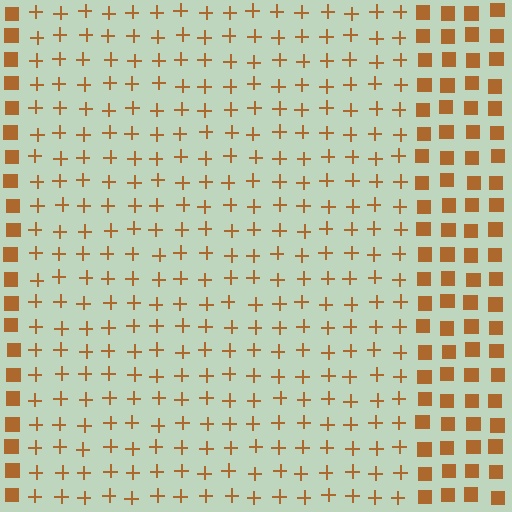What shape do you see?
I see a rectangle.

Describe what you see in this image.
The image is filled with small brown elements arranged in a uniform grid. A rectangle-shaped region contains plus signs, while the surrounding area contains squares. The boundary is defined purely by the change in element shape.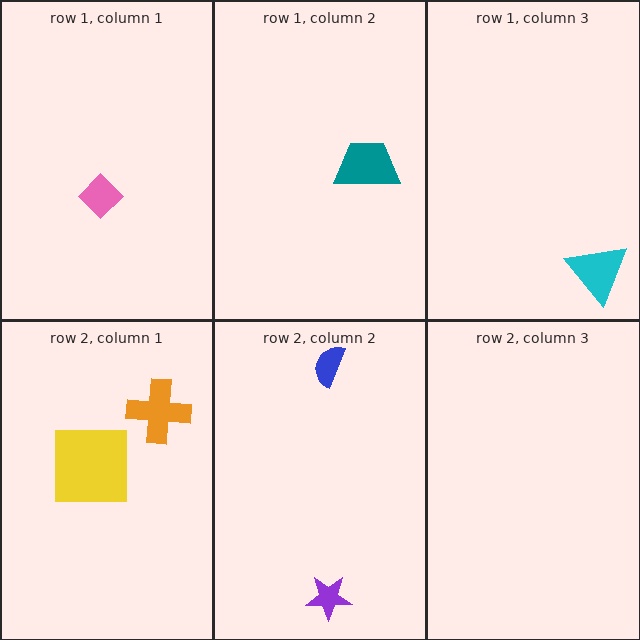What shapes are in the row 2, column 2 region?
The purple star, the blue semicircle.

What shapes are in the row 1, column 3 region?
The cyan triangle.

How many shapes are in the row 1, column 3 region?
1.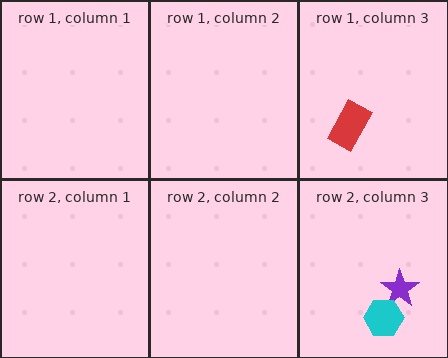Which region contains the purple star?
The row 2, column 3 region.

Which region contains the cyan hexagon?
The row 2, column 3 region.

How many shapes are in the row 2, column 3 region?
2.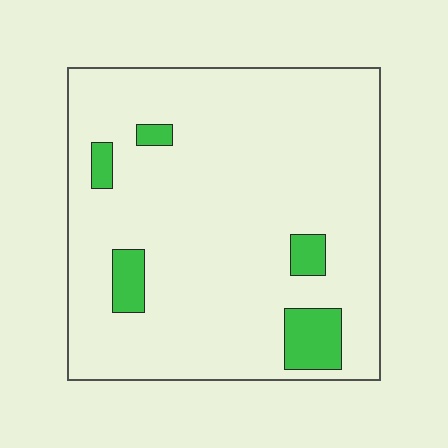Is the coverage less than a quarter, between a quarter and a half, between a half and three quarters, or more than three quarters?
Less than a quarter.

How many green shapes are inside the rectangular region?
5.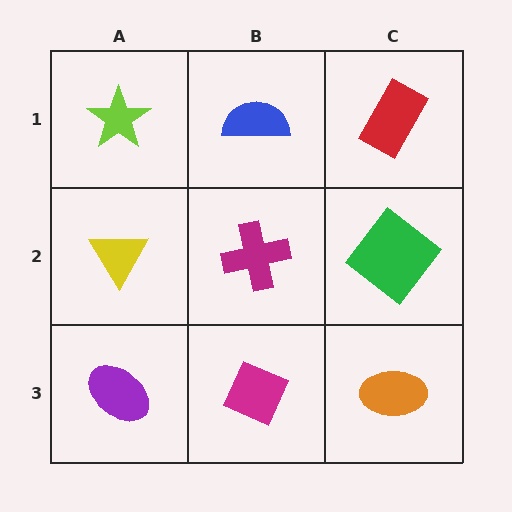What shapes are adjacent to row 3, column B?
A magenta cross (row 2, column B), a purple ellipse (row 3, column A), an orange ellipse (row 3, column C).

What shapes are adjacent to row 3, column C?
A green diamond (row 2, column C), a magenta diamond (row 3, column B).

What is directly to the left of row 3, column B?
A purple ellipse.